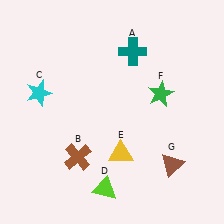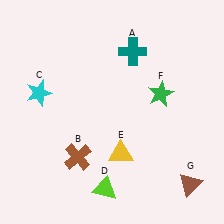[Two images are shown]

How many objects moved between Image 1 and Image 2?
1 object moved between the two images.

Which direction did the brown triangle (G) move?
The brown triangle (G) moved down.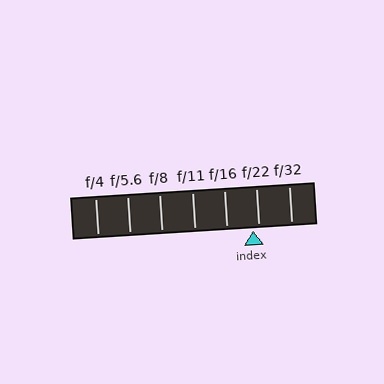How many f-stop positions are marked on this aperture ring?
There are 7 f-stop positions marked.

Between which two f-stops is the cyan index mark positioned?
The index mark is between f/16 and f/22.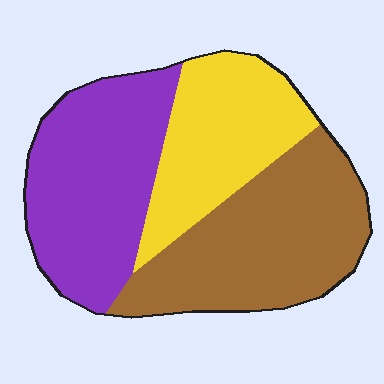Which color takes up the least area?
Yellow, at roughly 25%.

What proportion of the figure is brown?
Brown covers roughly 40% of the figure.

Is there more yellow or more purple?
Purple.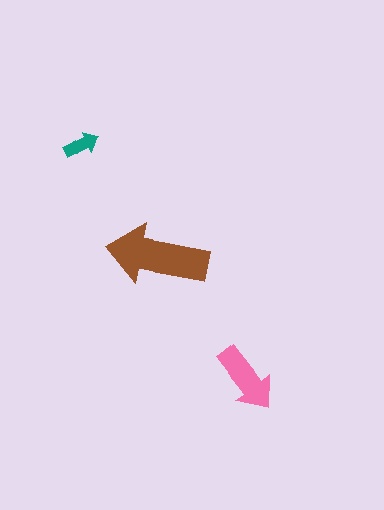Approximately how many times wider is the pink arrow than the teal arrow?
About 2 times wider.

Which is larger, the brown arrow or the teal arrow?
The brown one.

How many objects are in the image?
There are 3 objects in the image.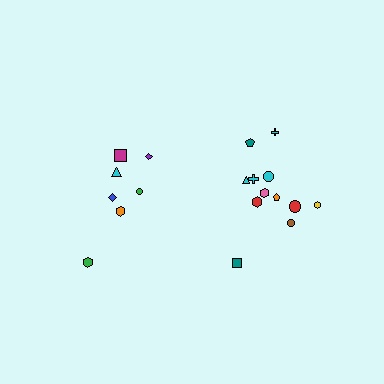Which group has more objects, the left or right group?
The right group.